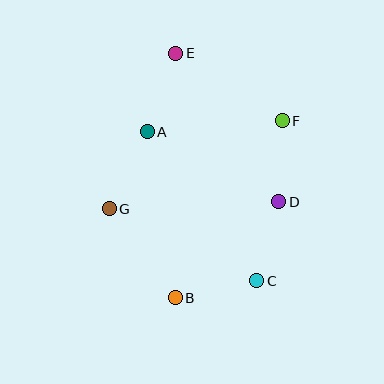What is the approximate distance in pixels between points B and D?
The distance between B and D is approximately 141 pixels.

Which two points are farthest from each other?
Points B and E are farthest from each other.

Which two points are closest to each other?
Points D and F are closest to each other.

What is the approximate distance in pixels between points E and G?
The distance between E and G is approximately 169 pixels.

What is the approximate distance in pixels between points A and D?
The distance between A and D is approximately 149 pixels.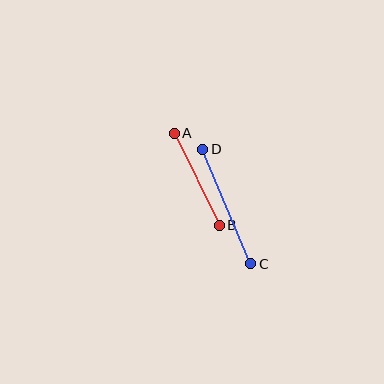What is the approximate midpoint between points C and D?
The midpoint is at approximately (227, 206) pixels.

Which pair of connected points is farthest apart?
Points C and D are farthest apart.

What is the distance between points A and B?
The distance is approximately 103 pixels.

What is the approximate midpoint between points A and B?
The midpoint is at approximately (197, 179) pixels.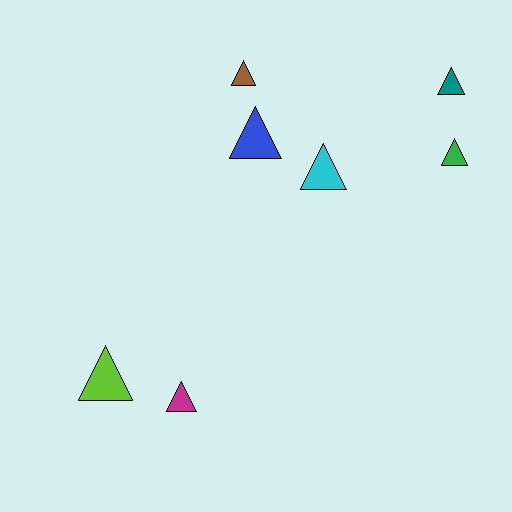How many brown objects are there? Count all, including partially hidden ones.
There is 1 brown object.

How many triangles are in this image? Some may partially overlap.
There are 7 triangles.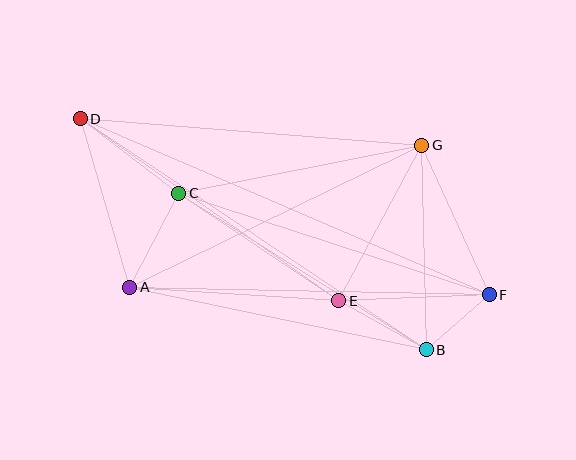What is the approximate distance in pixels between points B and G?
The distance between B and G is approximately 204 pixels.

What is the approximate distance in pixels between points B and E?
The distance between B and E is approximately 100 pixels.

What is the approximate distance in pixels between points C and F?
The distance between C and F is approximately 327 pixels.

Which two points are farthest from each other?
Points D and F are farthest from each other.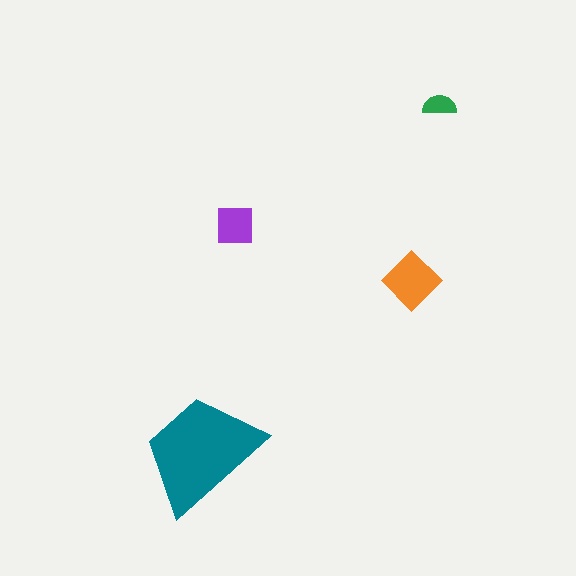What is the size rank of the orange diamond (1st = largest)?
2nd.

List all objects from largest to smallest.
The teal trapezoid, the orange diamond, the purple square, the green semicircle.